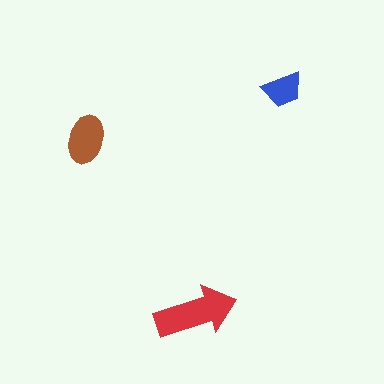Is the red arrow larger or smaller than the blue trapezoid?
Larger.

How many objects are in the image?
There are 3 objects in the image.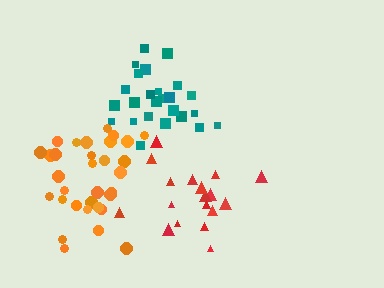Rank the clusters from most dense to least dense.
orange, teal, red.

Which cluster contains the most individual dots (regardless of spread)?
Orange (32).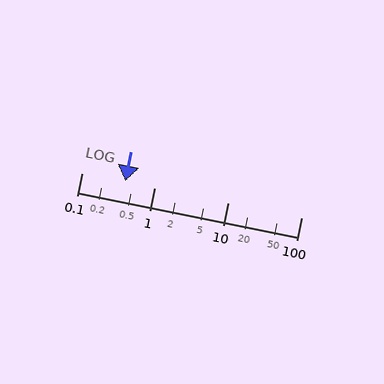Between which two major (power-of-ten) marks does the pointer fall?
The pointer is between 0.1 and 1.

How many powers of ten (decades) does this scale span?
The scale spans 3 decades, from 0.1 to 100.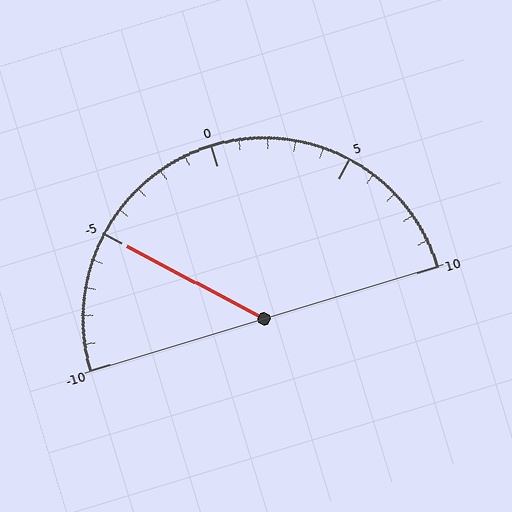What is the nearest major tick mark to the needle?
The nearest major tick mark is -5.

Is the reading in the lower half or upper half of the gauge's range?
The reading is in the lower half of the range (-10 to 10).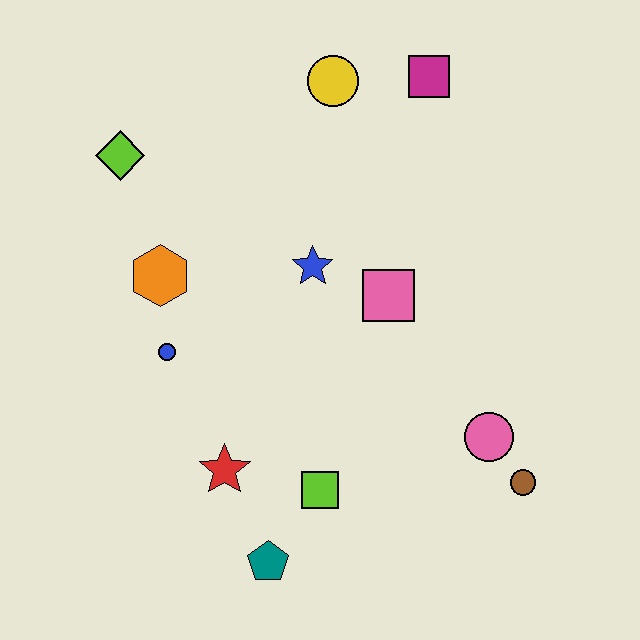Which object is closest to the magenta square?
The yellow circle is closest to the magenta square.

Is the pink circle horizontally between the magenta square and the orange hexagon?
No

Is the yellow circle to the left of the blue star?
No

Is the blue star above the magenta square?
No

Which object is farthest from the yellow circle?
The teal pentagon is farthest from the yellow circle.